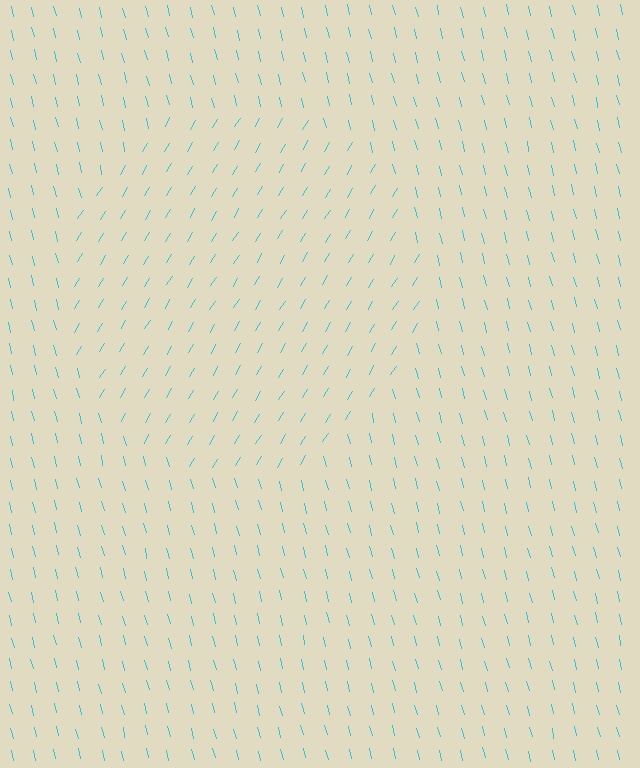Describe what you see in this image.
The image is filled with small cyan line segments. A circle region in the image has lines oriented differently from the surrounding lines, creating a visible texture boundary.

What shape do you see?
I see a circle.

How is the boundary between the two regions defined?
The boundary is defined purely by a change in line orientation (approximately 45 degrees difference). All lines are the same color and thickness.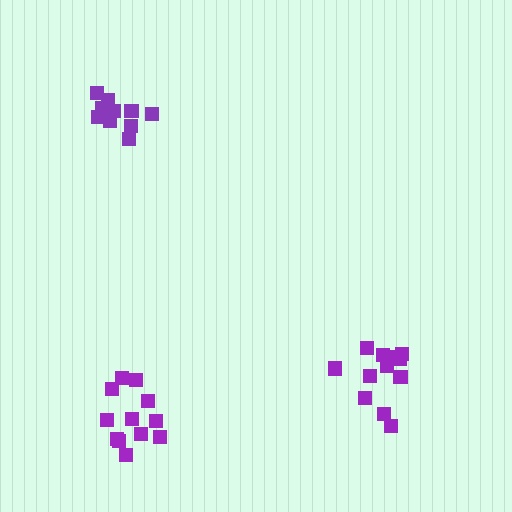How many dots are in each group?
Group 1: 12 dots, Group 2: 12 dots, Group 3: 10 dots (34 total).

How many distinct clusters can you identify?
There are 3 distinct clusters.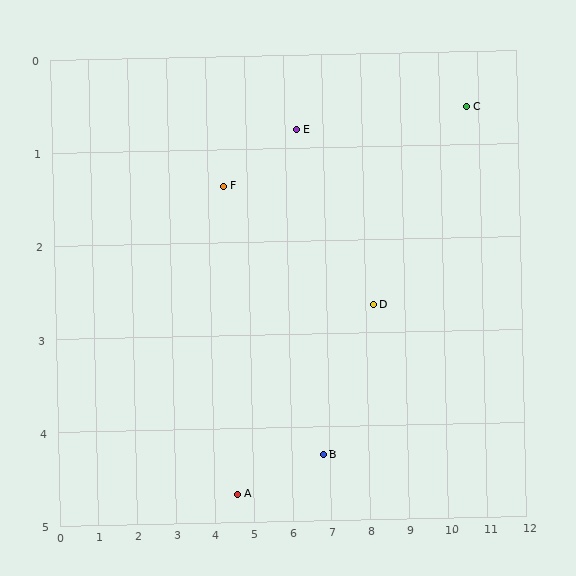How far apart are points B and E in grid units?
Points B and E are about 3.5 grid units apart.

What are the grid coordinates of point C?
Point C is at approximately (10.7, 0.6).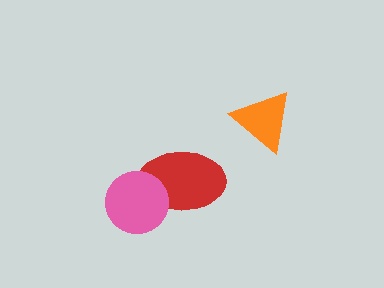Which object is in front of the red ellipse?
The pink circle is in front of the red ellipse.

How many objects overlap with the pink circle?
1 object overlaps with the pink circle.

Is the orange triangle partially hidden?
No, no other shape covers it.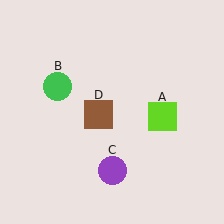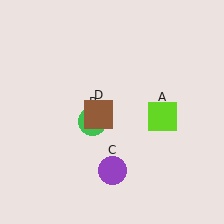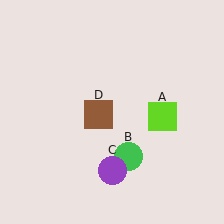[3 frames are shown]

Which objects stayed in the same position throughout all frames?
Lime square (object A) and purple circle (object C) and brown square (object D) remained stationary.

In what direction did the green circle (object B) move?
The green circle (object B) moved down and to the right.